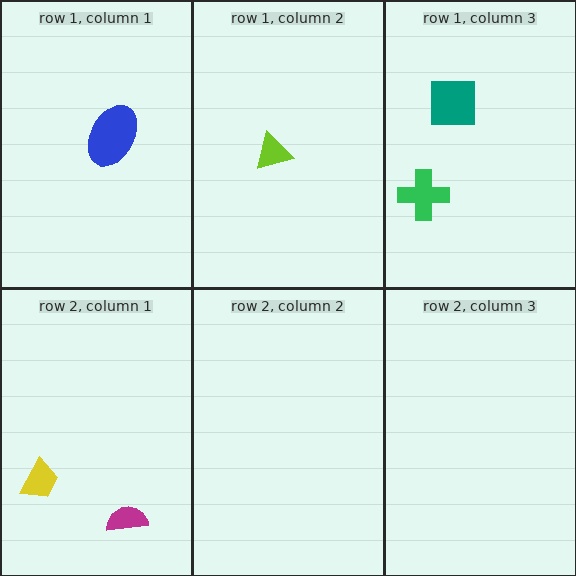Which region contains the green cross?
The row 1, column 3 region.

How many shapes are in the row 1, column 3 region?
2.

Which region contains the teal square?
The row 1, column 3 region.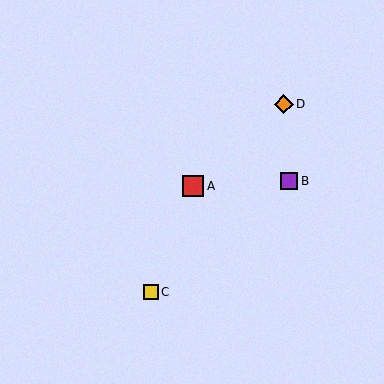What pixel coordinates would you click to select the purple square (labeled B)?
Click at (289, 181) to select the purple square B.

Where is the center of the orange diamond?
The center of the orange diamond is at (284, 104).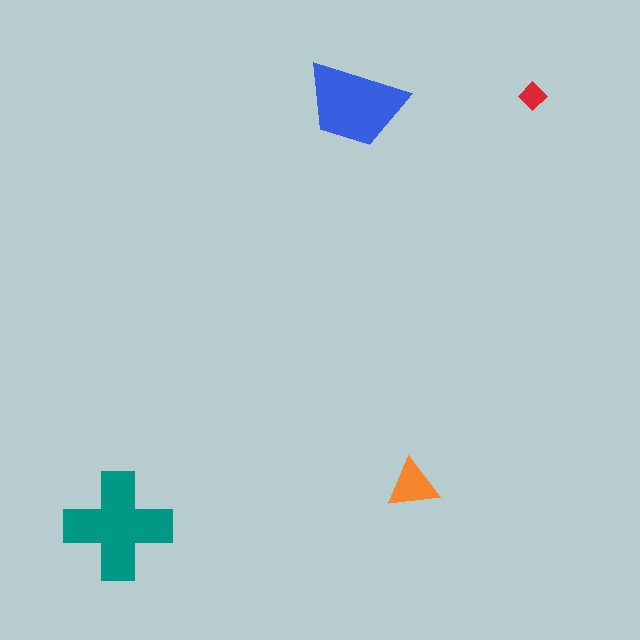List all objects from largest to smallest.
The teal cross, the blue trapezoid, the orange triangle, the red diamond.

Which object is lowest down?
The teal cross is bottommost.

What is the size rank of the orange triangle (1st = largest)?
3rd.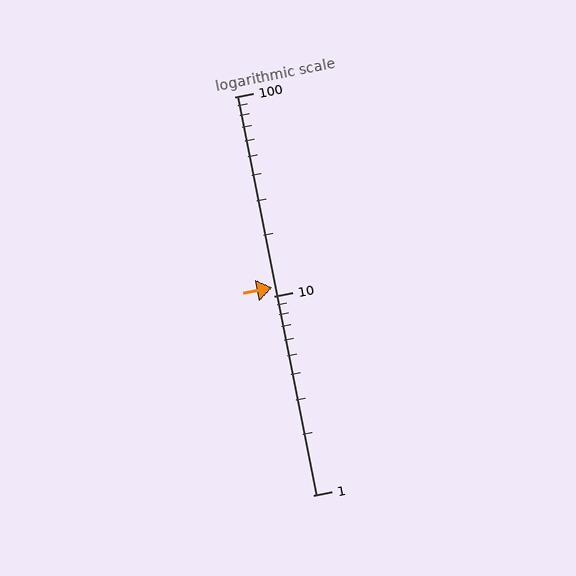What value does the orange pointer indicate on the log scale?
The pointer indicates approximately 11.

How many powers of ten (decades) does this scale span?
The scale spans 2 decades, from 1 to 100.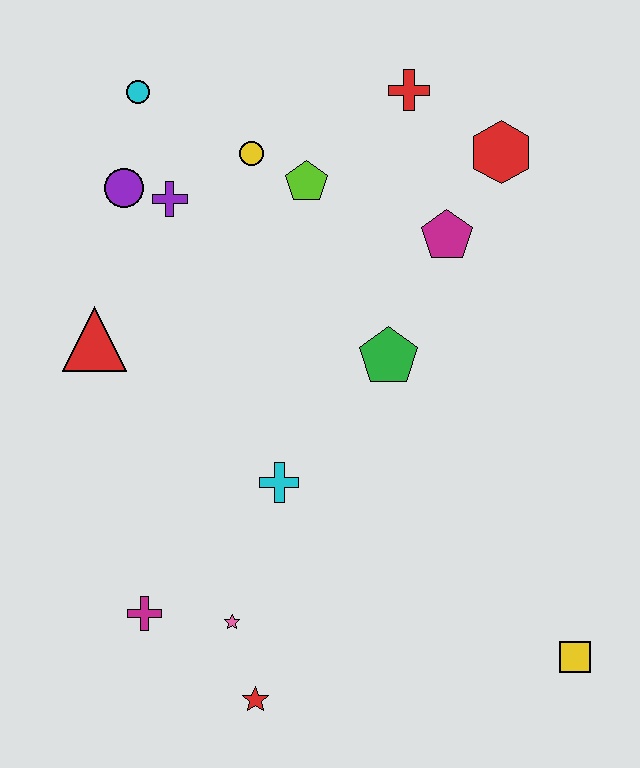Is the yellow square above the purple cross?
No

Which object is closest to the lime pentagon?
The yellow circle is closest to the lime pentagon.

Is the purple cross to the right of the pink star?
No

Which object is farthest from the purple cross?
The yellow square is farthest from the purple cross.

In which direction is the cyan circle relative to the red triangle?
The cyan circle is above the red triangle.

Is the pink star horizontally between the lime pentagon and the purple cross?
Yes